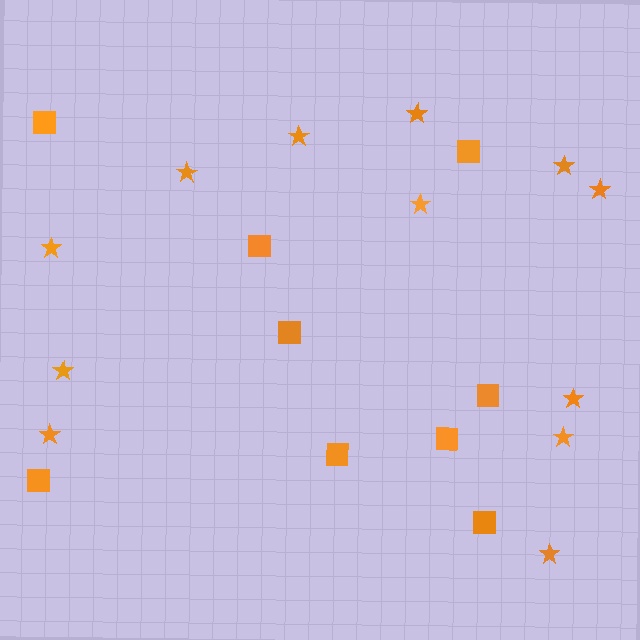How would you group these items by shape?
There are 2 groups: one group of squares (9) and one group of stars (12).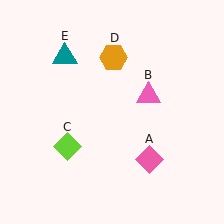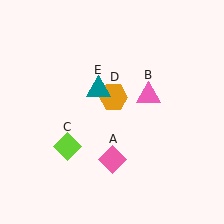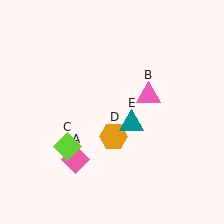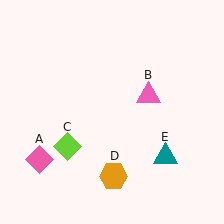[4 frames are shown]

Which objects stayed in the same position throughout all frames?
Pink triangle (object B) and lime diamond (object C) remained stationary.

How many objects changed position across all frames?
3 objects changed position: pink diamond (object A), orange hexagon (object D), teal triangle (object E).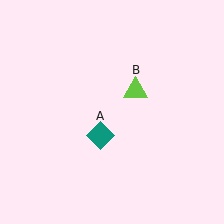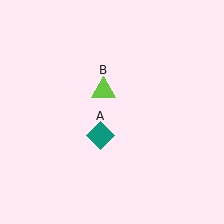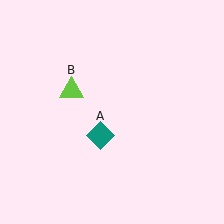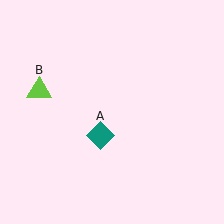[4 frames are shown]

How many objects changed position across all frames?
1 object changed position: lime triangle (object B).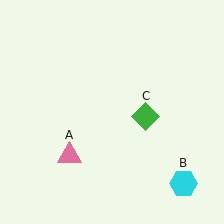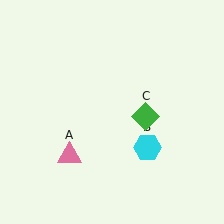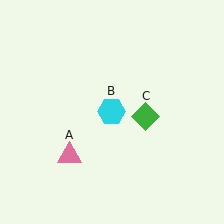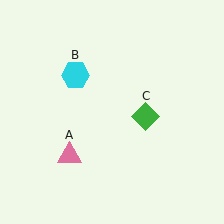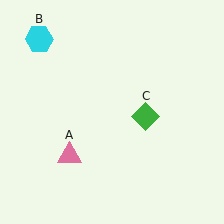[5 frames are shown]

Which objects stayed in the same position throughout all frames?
Pink triangle (object A) and green diamond (object C) remained stationary.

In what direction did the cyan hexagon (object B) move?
The cyan hexagon (object B) moved up and to the left.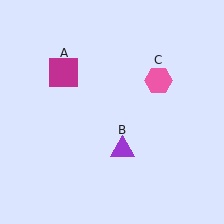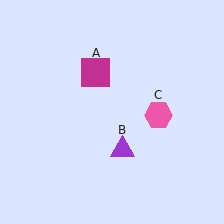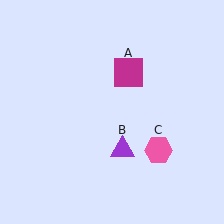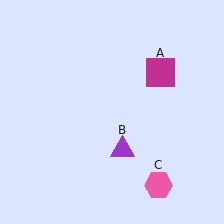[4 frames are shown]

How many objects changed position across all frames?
2 objects changed position: magenta square (object A), pink hexagon (object C).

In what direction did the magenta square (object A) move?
The magenta square (object A) moved right.